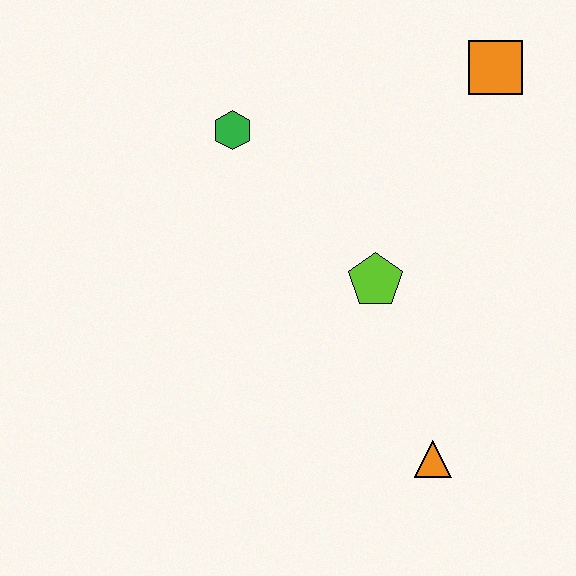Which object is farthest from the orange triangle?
The orange square is farthest from the orange triangle.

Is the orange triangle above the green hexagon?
No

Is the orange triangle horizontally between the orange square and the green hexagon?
Yes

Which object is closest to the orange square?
The lime pentagon is closest to the orange square.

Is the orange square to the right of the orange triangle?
Yes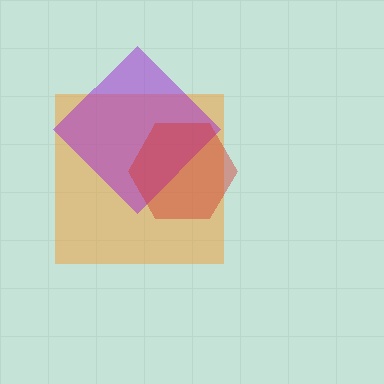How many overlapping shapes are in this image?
There are 3 overlapping shapes in the image.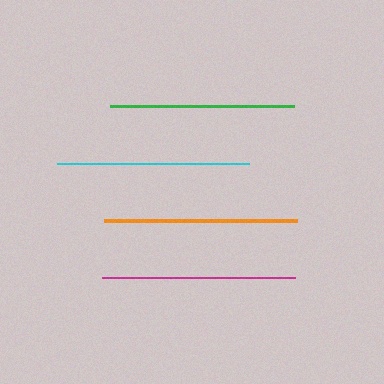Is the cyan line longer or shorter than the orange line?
The orange line is longer than the cyan line.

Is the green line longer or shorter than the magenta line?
The magenta line is longer than the green line.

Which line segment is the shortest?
The green line is the shortest at approximately 184 pixels.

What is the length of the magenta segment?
The magenta segment is approximately 193 pixels long.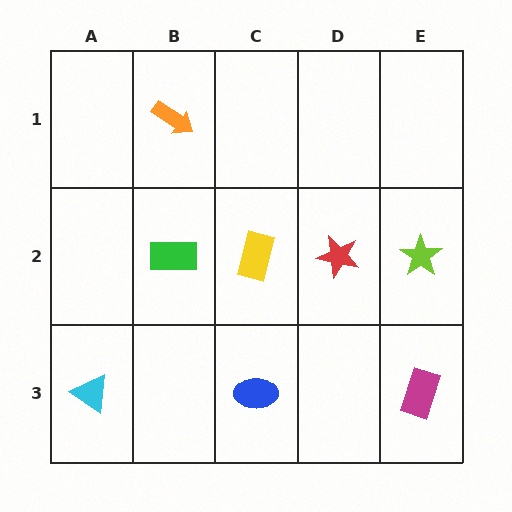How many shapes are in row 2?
4 shapes.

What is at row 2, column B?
A green rectangle.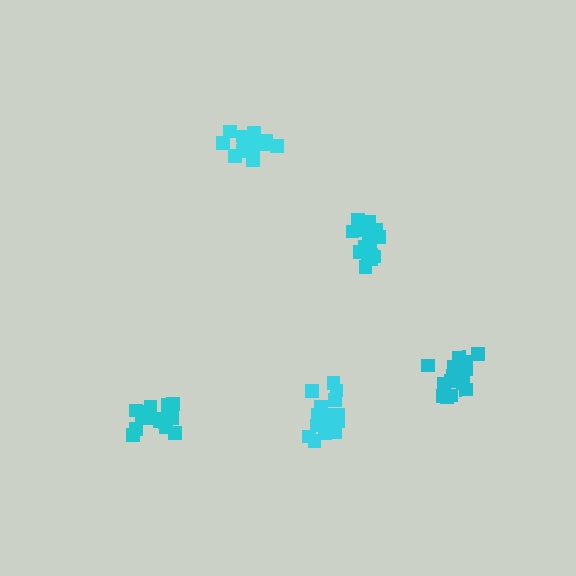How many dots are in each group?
Group 1: 16 dots, Group 2: 17 dots, Group 3: 20 dots, Group 4: 17 dots, Group 5: 19 dots (89 total).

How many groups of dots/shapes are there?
There are 5 groups.